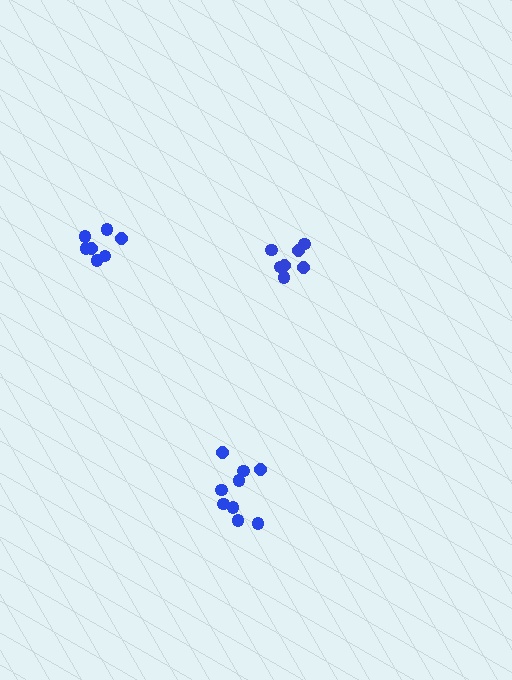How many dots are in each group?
Group 1: 7 dots, Group 2: 9 dots, Group 3: 7 dots (23 total).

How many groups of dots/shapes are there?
There are 3 groups.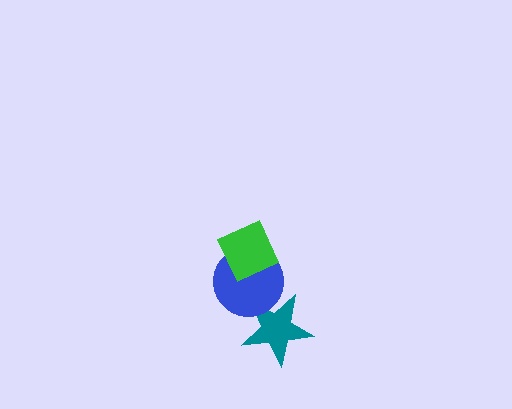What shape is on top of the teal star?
The blue circle is on top of the teal star.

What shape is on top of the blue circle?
The green diamond is on top of the blue circle.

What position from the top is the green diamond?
The green diamond is 1st from the top.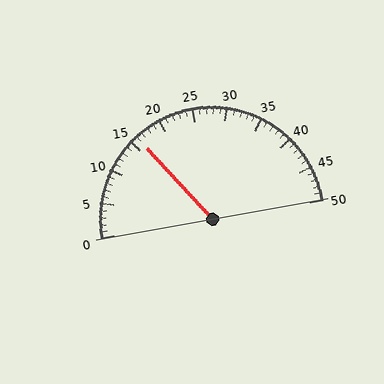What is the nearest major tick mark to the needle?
The nearest major tick mark is 15.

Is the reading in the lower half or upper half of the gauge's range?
The reading is in the lower half of the range (0 to 50).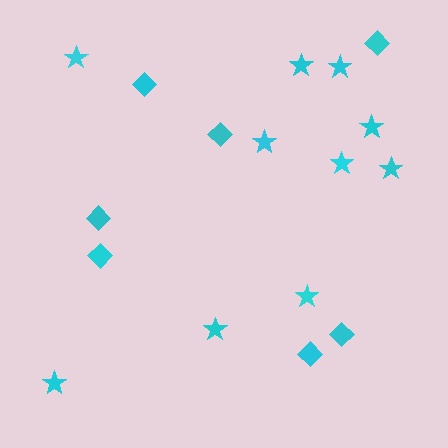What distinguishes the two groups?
There are 2 groups: one group of stars (10) and one group of diamonds (7).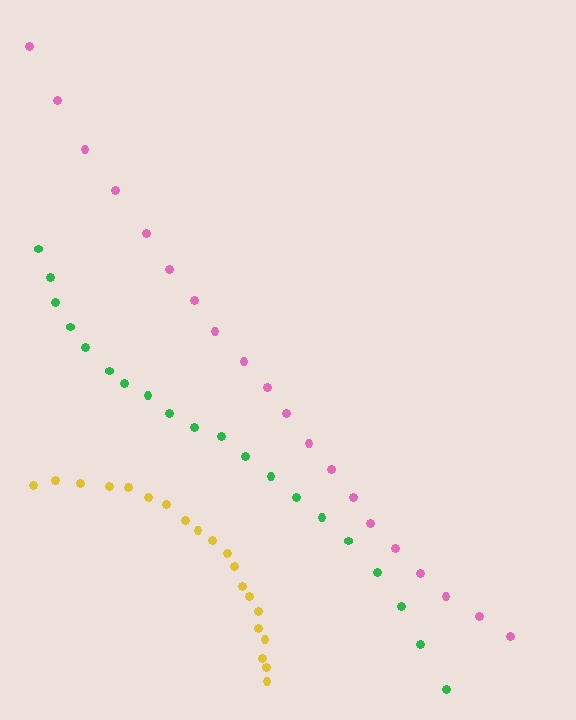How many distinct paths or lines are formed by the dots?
There are 3 distinct paths.